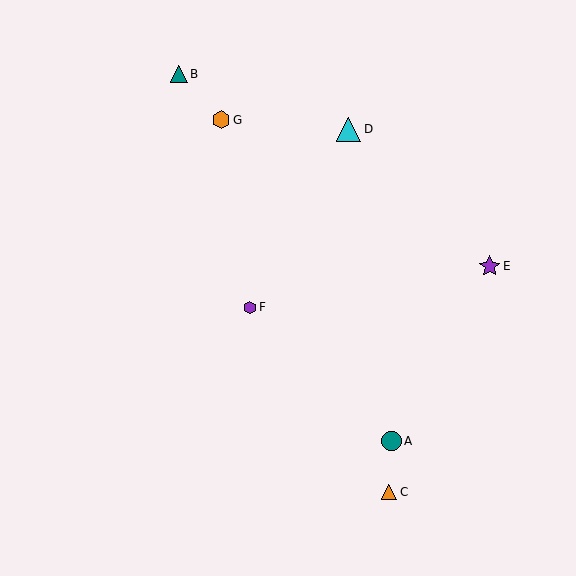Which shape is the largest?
The cyan triangle (labeled D) is the largest.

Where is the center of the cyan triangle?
The center of the cyan triangle is at (348, 129).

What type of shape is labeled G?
Shape G is an orange hexagon.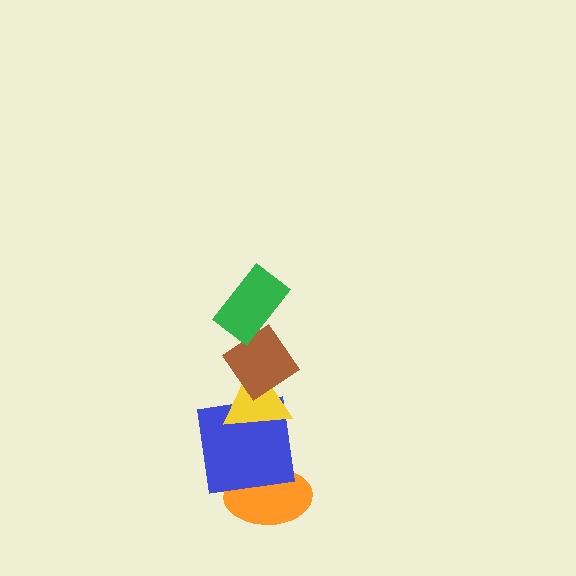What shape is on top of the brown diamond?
The green rectangle is on top of the brown diamond.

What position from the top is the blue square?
The blue square is 4th from the top.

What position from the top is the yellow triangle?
The yellow triangle is 3rd from the top.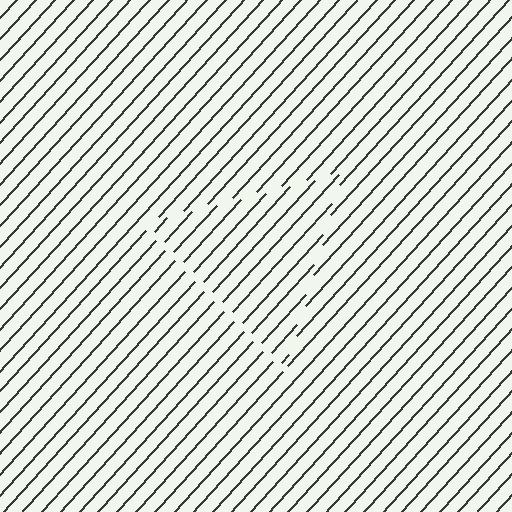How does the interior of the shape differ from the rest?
The interior of the shape contains the same grating, shifted by half a period — the contour is defined by the phase discontinuity where line-ends from the inner and outer gratings abut.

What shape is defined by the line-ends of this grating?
An illusory triangle. The interior of the shape contains the same grating, shifted by half a period — the contour is defined by the phase discontinuity where line-ends from the inner and outer gratings abut.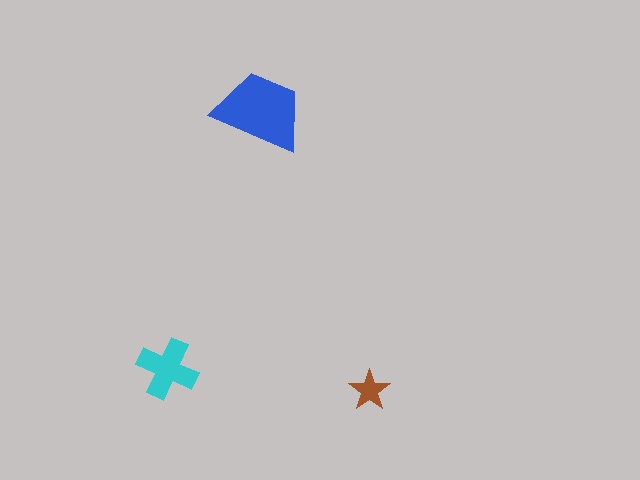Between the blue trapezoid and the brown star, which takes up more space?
The blue trapezoid.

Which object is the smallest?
The brown star.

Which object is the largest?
The blue trapezoid.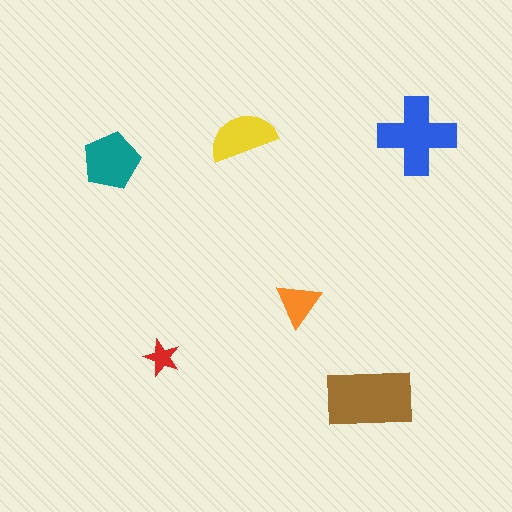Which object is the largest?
The brown rectangle.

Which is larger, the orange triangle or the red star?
The orange triangle.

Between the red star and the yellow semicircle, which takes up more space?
The yellow semicircle.